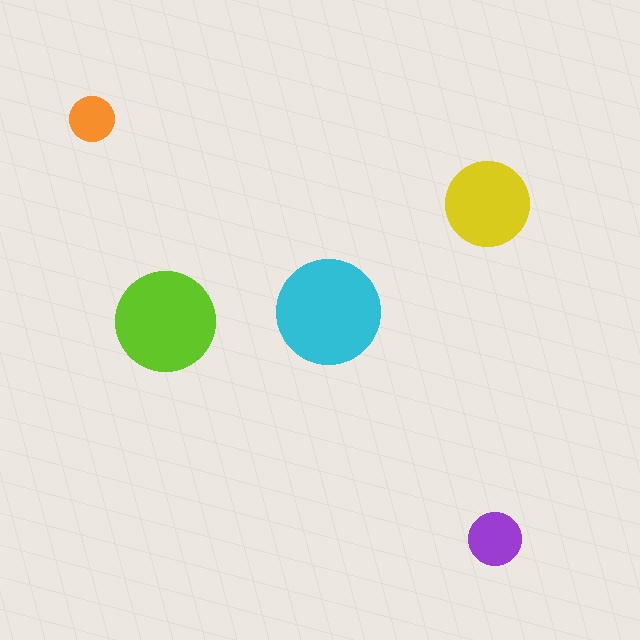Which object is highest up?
The orange circle is topmost.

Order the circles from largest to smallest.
the cyan one, the lime one, the yellow one, the purple one, the orange one.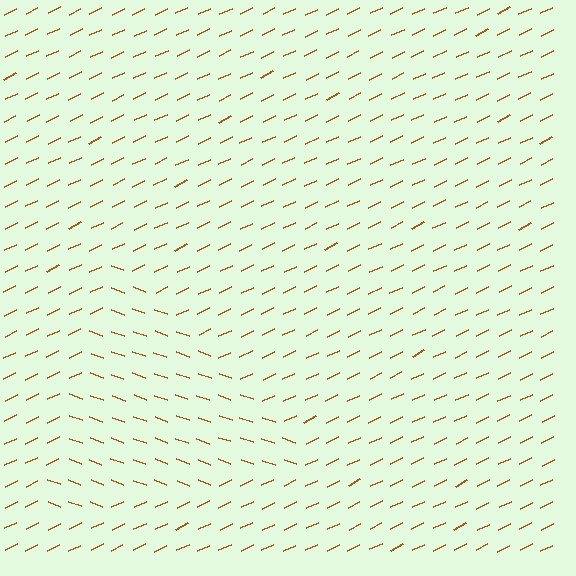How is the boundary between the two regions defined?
The boundary is defined purely by a change in line orientation (approximately 45 degrees difference). All lines are the same color and thickness.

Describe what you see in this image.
The image is filled with small brown line segments. A triangle region in the image has lines oriented differently from the surrounding lines, creating a visible texture boundary.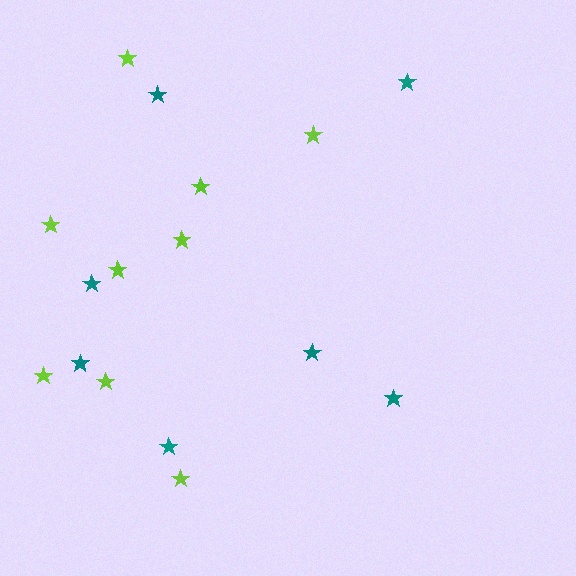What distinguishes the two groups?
There are 2 groups: one group of lime stars (9) and one group of teal stars (7).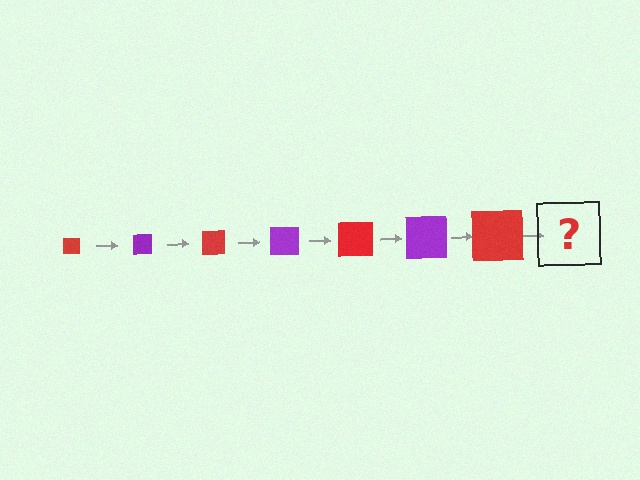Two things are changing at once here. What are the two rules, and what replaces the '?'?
The two rules are that the square grows larger each step and the color cycles through red and purple. The '?' should be a purple square, larger than the previous one.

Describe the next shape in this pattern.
It should be a purple square, larger than the previous one.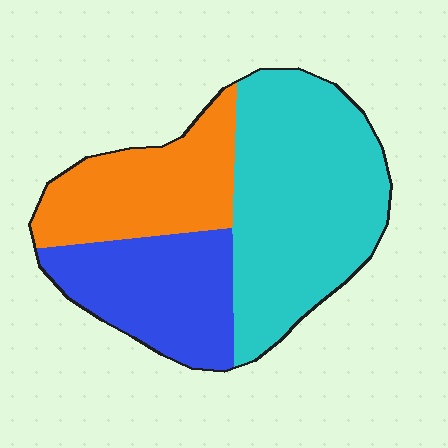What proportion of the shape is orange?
Orange takes up about one quarter (1/4) of the shape.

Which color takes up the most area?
Cyan, at roughly 50%.